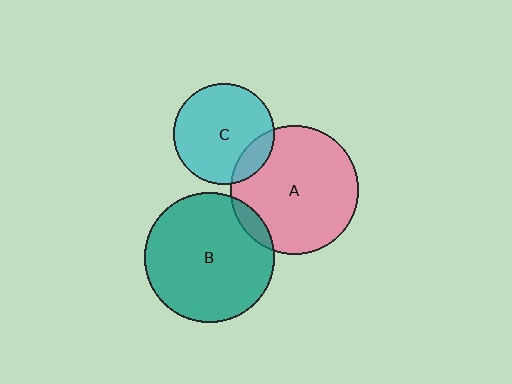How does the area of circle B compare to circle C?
Approximately 1.6 times.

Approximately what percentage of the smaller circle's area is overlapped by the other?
Approximately 10%.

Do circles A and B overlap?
Yes.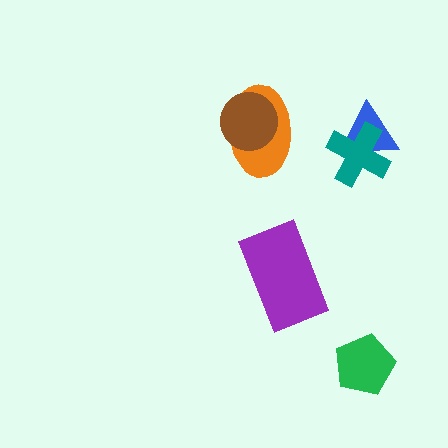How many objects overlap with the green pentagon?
0 objects overlap with the green pentagon.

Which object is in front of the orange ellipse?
The brown circle is in front of the orange ellipse.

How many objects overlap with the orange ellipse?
1 object overlaps with the orange ellipse.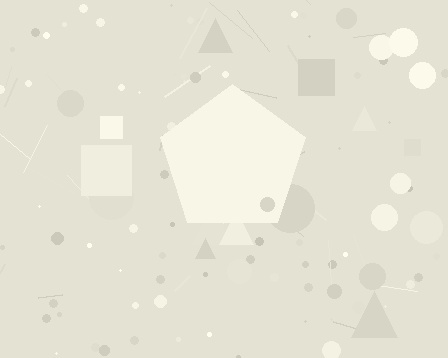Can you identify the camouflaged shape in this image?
The camouflaged shape is a pentagon.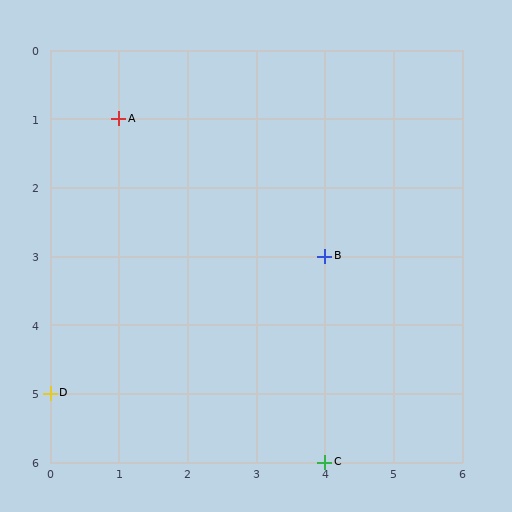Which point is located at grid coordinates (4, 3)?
Point B is at (4, 3).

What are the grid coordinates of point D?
Point D is at grid coordinates (0, 5).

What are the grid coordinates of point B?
Point B is at grid coordinates (4, 3).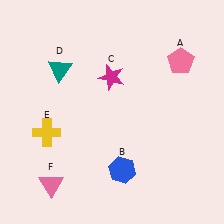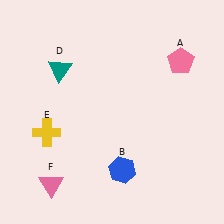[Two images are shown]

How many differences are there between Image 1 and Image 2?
There is 1 difference between the two images.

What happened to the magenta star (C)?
The magenta star (C) was removed in Image 2. It was in the top-left area of Image 1.